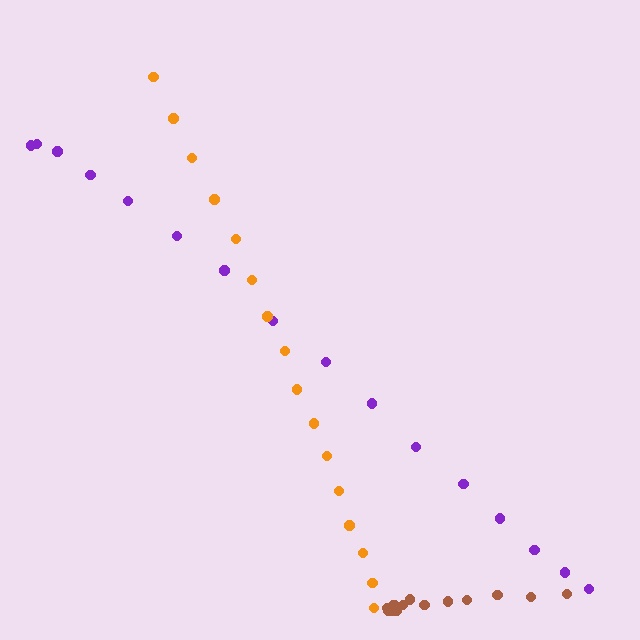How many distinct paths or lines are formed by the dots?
There are 3 distinct paths.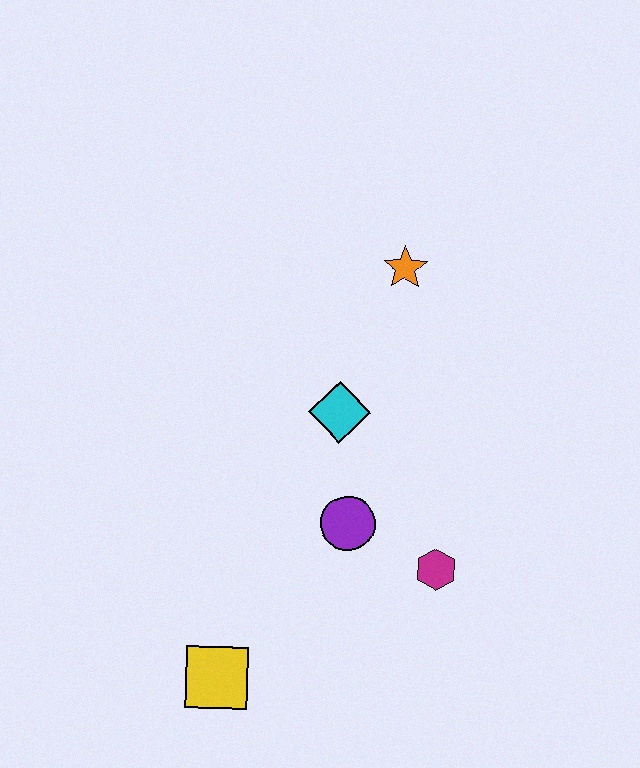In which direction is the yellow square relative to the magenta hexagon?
The yellow square is to the left of the magenta hexagon.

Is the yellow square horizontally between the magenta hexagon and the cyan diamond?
No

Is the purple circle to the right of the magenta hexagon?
No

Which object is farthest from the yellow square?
The orange star is farthest from the yellow square.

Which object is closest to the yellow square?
The purple circle is closest to the yellow square.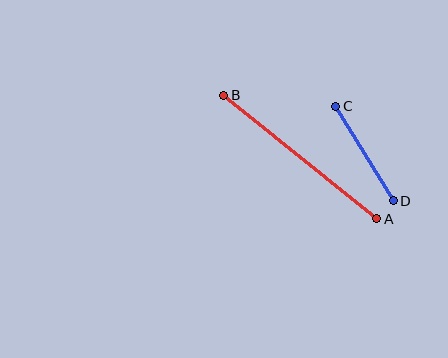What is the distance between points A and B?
The distance is approximately 196 pixels.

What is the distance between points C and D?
The distance is approximately 111 pixels.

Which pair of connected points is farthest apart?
Points A and B are farthest apart.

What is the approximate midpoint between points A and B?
The midpoint is at approximately (300, 157) pixels.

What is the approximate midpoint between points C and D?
The midpoint is at approximately (365, 154) pixels.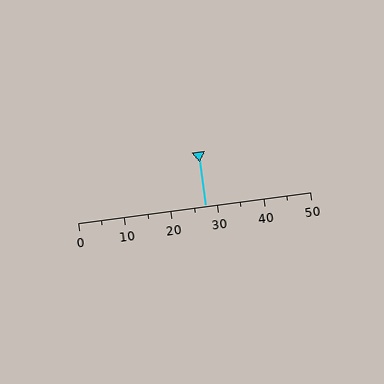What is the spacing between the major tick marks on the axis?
The major ticks are spaced 10 apart.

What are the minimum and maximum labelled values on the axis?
The axis runs from 0 to 50.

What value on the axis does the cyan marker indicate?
The marker indicates approximately 27.5.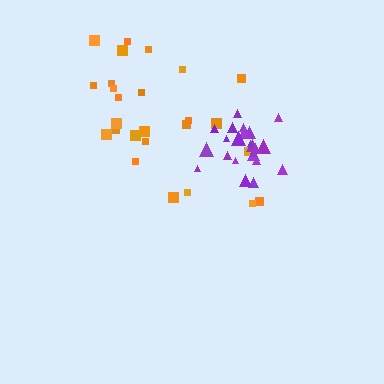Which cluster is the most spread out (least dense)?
Orange.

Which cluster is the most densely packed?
Purple.